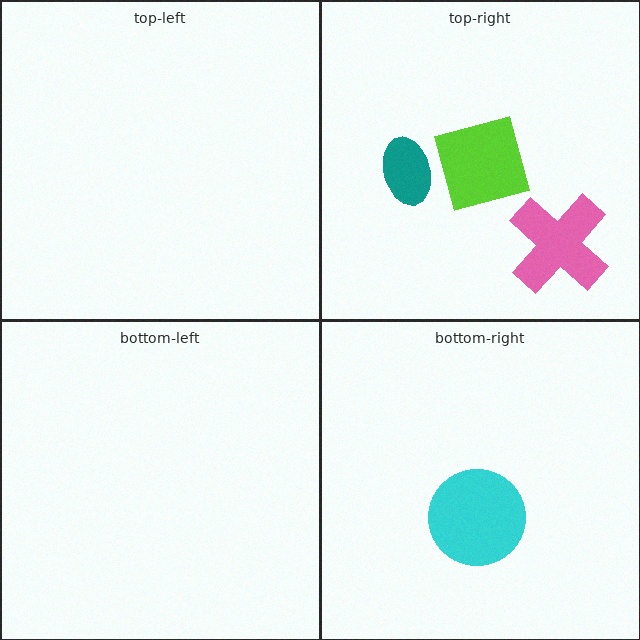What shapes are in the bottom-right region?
The cyan circle.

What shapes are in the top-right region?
The lime square, the teal ellipse, the pink cross.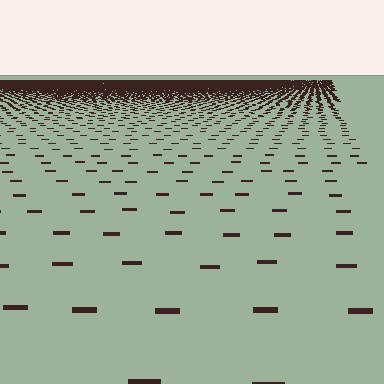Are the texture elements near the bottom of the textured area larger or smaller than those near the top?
Larger. Near the bottom, elements are closer to the viewer and appear at a bigger on-screen size.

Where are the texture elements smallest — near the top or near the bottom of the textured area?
Near the top.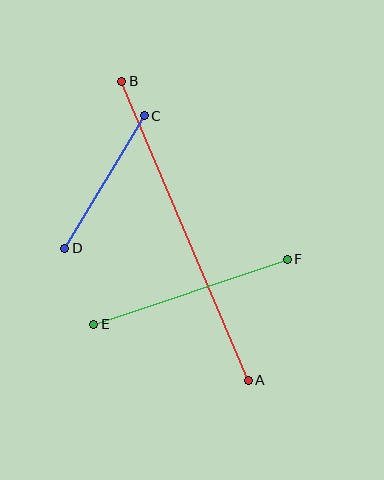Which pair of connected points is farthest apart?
Points A and B are farthest apart.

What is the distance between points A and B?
The distance is approximately 325 pixels.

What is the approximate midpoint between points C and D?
The midpoint is at approximately (104, 182) pixels.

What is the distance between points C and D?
The distance is approximately 155 pixels.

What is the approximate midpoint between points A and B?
The midpoint is at approximately (185, 231) pixels.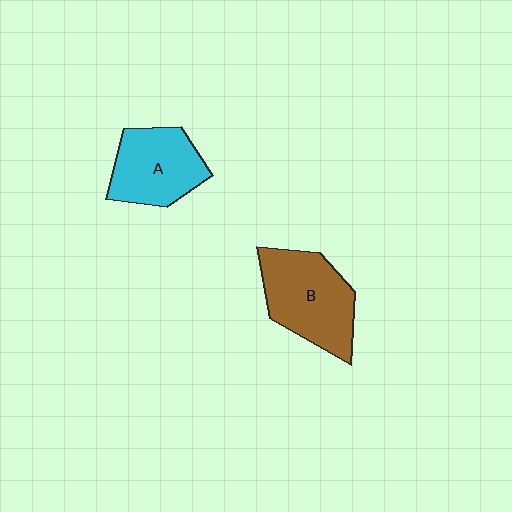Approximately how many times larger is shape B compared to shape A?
Approximately 1.2 times.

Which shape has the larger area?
Shape B (brown).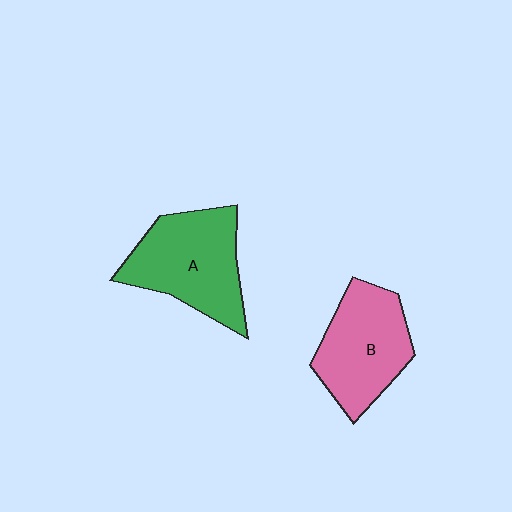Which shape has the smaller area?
Shape B (pink).